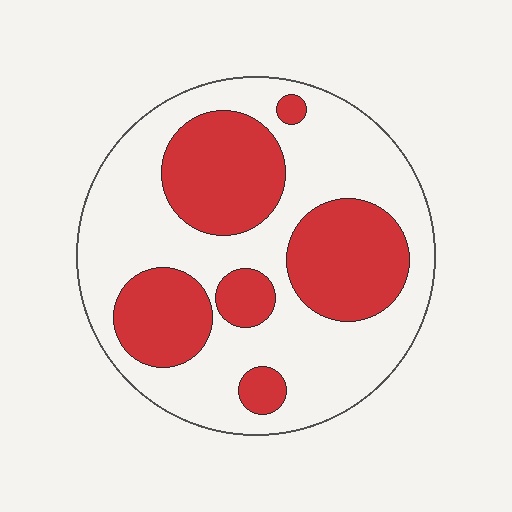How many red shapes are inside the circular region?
6.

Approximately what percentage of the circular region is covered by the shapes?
Approximately 35%.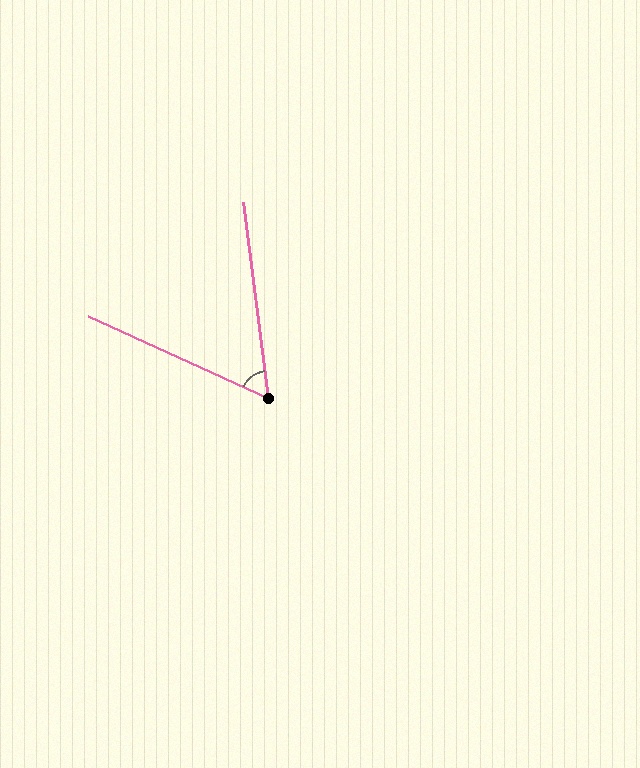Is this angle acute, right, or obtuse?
It is acute.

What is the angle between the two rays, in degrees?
Approximately 58 degrees.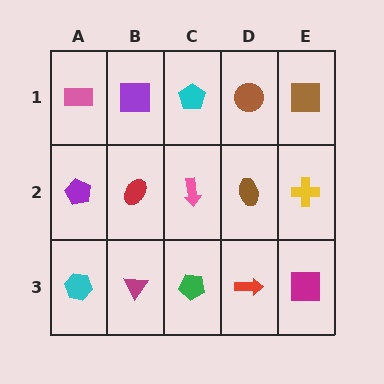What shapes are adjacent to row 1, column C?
A pink arrow (row 2, column C), a purple square (row 1, column B), a brown circle (row 1, column D).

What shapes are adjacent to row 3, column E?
A yellow cross (row 2, column E), a red arrow (row 3, column D).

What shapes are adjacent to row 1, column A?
A purple pentagon (row 2, column A), a purple square (row 1, column B).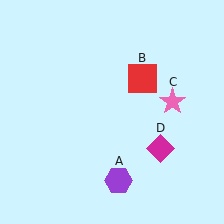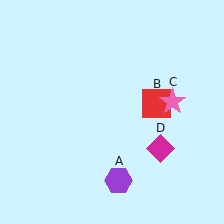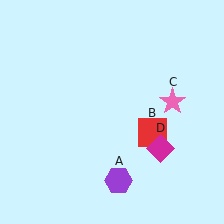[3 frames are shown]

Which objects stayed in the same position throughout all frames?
Purple hexagon (object A) and pink star (object C) and magenta diamond (object D) remained stationary.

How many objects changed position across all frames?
1 object changed position: red square (object B).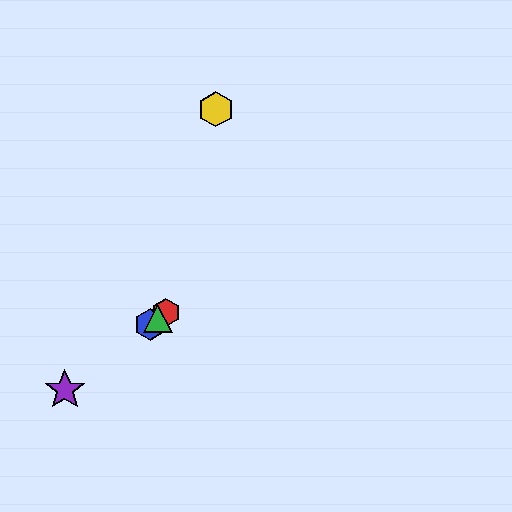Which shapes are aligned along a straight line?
The red hexagon, the blue hexagon, the green triangle, the purple star are aligned along a straight line.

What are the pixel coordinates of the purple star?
The purple star is at (65, 390).